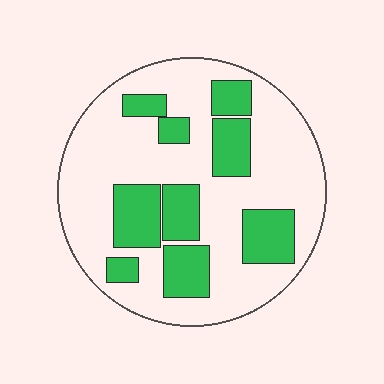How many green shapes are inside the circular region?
9.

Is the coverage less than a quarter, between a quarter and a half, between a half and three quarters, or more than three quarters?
Between a quarter and a half.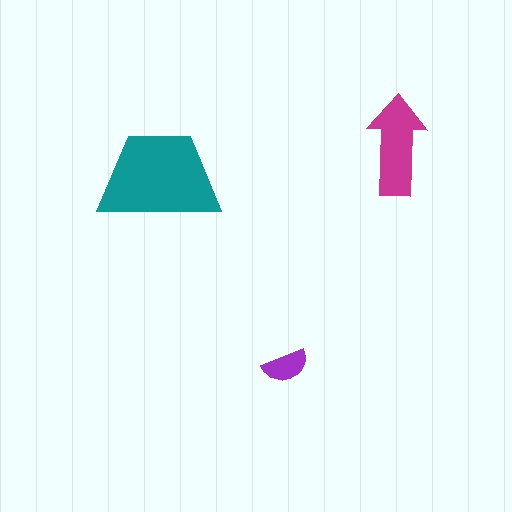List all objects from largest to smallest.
The teal trapezoid, the magenta arrow, the purple semicircle.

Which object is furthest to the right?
The magenta arrow is rightmost.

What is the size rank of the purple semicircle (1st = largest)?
3rd.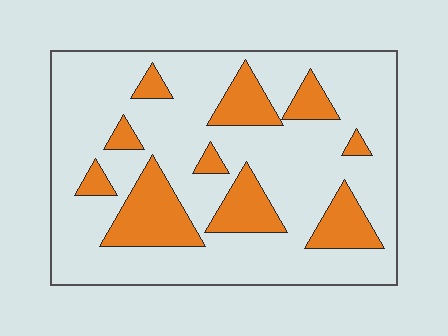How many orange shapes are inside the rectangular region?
10.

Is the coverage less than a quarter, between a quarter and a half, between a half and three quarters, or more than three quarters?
Less than a quarter.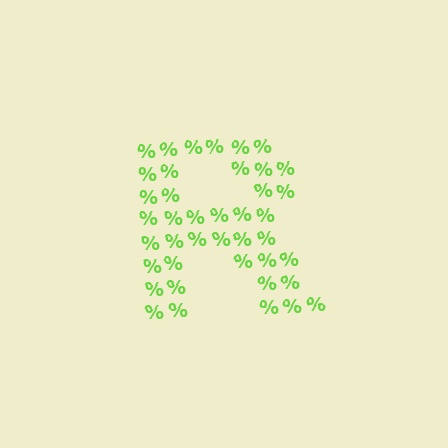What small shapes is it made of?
It is made of small percent signs.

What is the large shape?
The large shape is the letter R.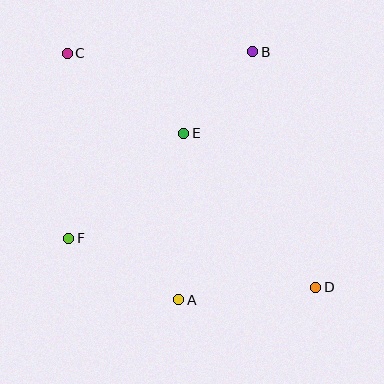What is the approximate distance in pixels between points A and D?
The distance between A and D is approximately 137 pixels.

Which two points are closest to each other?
Points B and E are closest to each other.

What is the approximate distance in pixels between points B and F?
The distance between B and F is approximately 262 pixels.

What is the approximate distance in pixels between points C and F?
The distance between C and F is approximately 185 pixels.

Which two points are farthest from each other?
Points C and D are farthest from each other.